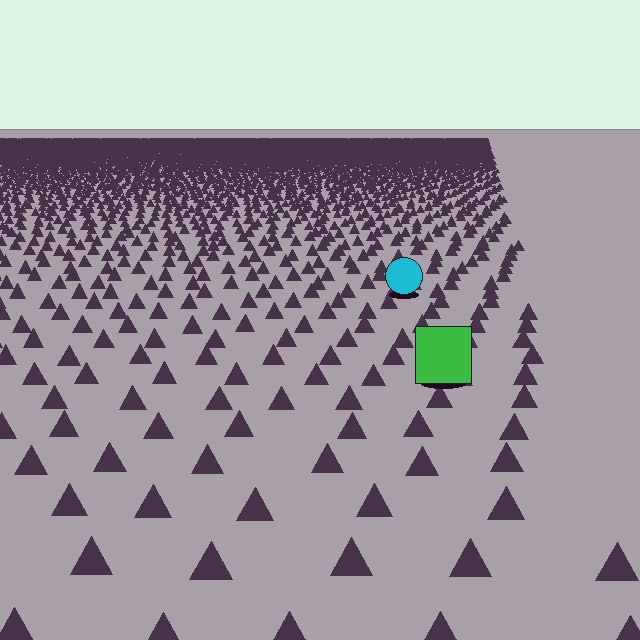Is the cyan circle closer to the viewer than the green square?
No. The green square is closer — you can tell from the texture gradient: the ground texture is coarser near it.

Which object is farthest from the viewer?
The cyan circle is farthest from the viewer. It appears smaller and the ground texture around it is denser.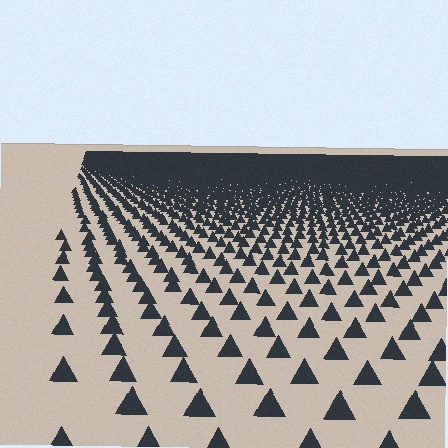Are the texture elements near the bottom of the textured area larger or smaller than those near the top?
Larger. Near the bottom, elements are closer to the viewer and appear at a bigger on-screen size.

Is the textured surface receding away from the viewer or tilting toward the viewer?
The surface is receding away from the viewer. Texture elements get smaller and denser toward the top.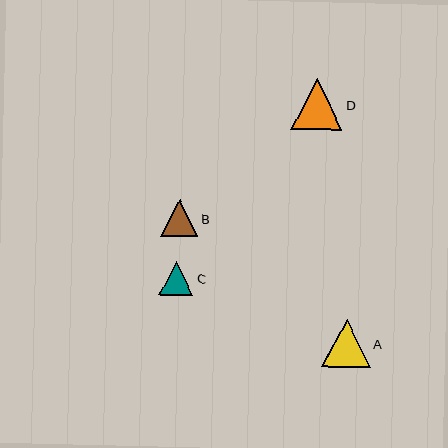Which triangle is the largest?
Triangle D is the largest with a size of approximately 51 pixels.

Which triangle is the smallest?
Triangle C is the smallest with a size of approximately 34 pixels.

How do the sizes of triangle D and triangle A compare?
Triangle D and triangle A are approximately the same size.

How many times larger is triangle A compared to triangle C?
Triangle A is approximately 1.4 times the size of triangle C.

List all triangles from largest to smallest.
From largest to smallest: D, A, B, C.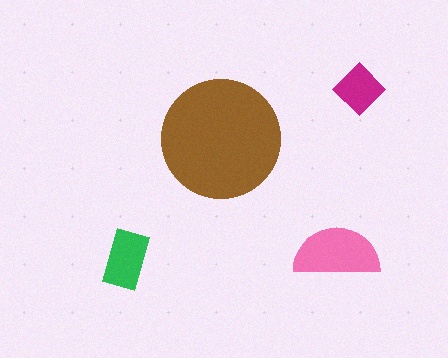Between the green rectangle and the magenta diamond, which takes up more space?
The green rectangle.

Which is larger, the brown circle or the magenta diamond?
The brown circle.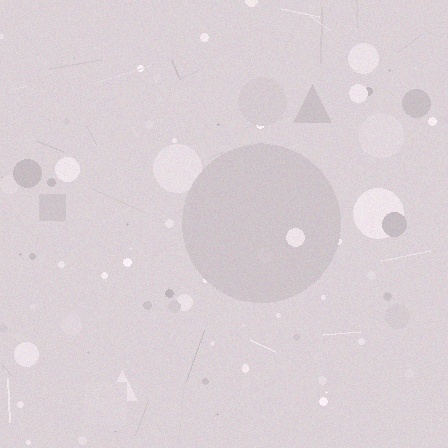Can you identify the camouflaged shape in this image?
The camouflaged shape is a circle.